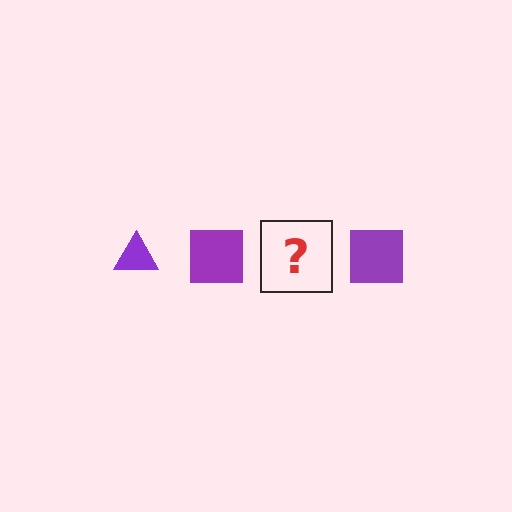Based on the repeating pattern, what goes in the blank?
The blank should be a purple triangle.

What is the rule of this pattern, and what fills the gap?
The rule is that the pattern cycles through triangle, square shapes in purple. The gap should be filled with a purple triangle.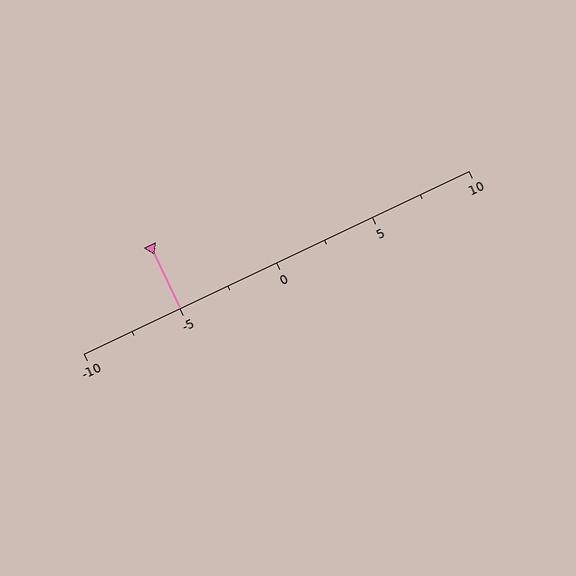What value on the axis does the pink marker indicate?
The marker indicates approximately -5.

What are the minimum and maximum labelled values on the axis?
The axis runs from -10 to 10.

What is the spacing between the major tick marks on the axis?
The major ticks are spaced 5 apart.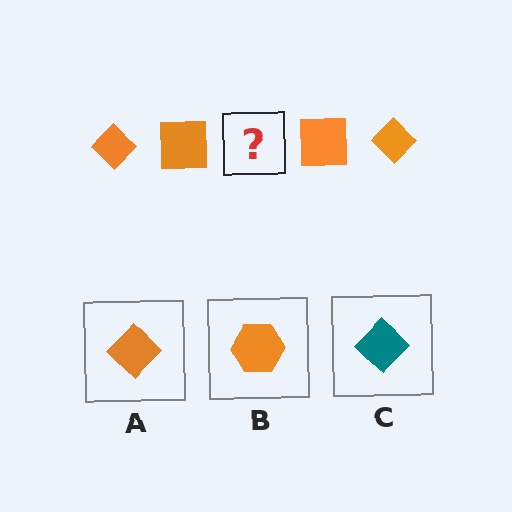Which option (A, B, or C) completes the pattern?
A.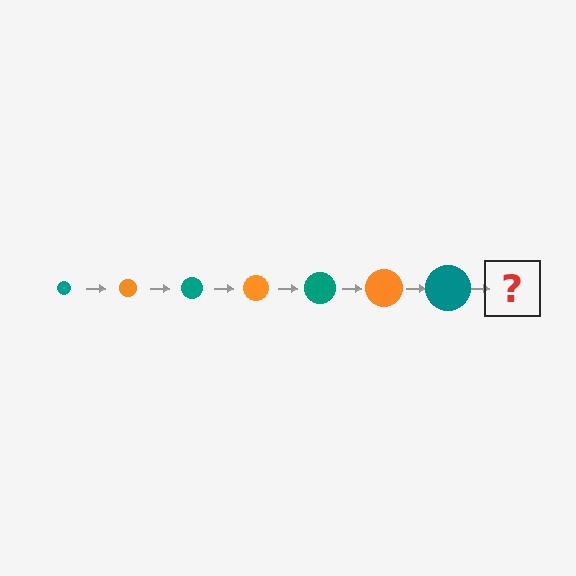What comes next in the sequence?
The next element should be an orange circle, larger than the previous one.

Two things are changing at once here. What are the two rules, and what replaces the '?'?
The two rules are that the circle grows larger each step and the color cycles through teal and orange. The '?' should be an orange circle, larger than the previous one.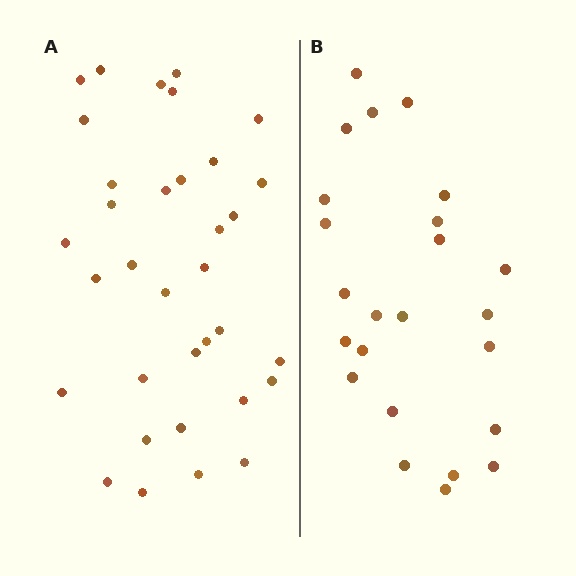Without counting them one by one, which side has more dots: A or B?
Region A (the left region) has more dots.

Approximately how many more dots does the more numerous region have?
Region A has roughly 10 or so more dots than region B.